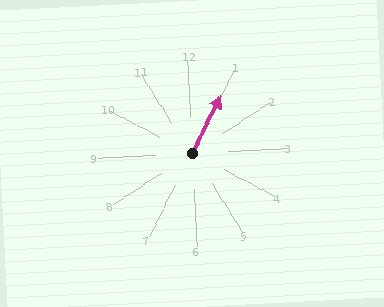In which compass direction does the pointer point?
Northeast.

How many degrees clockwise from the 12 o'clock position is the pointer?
Approximately 30 degrees.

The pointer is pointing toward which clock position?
Roughly 1 o'clock.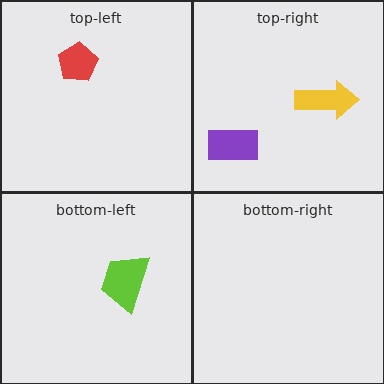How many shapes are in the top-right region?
2.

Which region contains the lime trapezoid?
The bottom-left region.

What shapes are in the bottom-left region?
The lime trapezoid.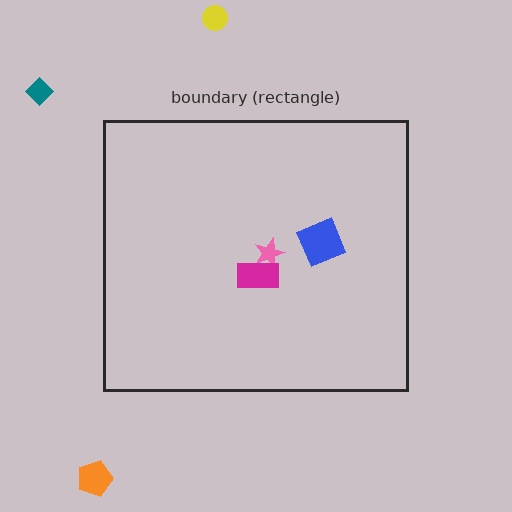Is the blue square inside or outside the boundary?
Inside.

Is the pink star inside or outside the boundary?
Inside.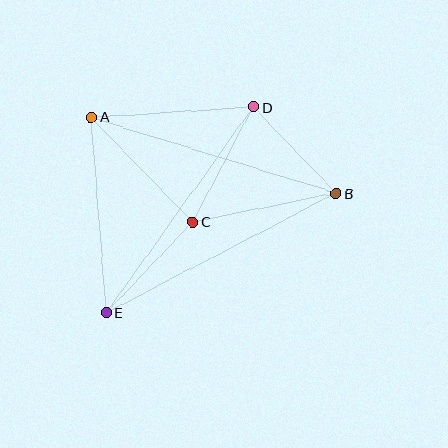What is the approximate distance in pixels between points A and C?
The distance between A and C is approximately 146 pixels.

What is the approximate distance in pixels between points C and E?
The distance between C and E is approximately 126 pixels.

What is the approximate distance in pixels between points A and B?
The distance between A and B is approximately 257 pixels.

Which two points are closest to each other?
Points B and D are closest to each other.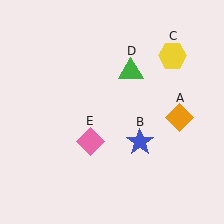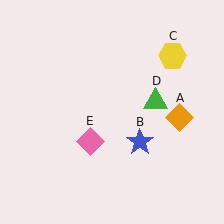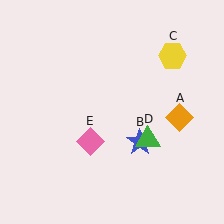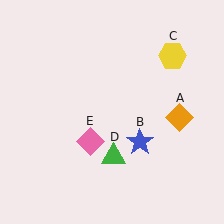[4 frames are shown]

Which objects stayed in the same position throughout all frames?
Orange diamond (object A) and blue star (object B) and yellow hexagon (object C) and pink diamond (object E) remained stationary.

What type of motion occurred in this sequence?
The green triangle (object D) rotated clockwise around the center of the scene.